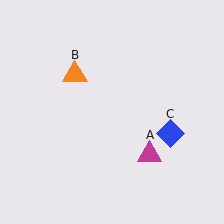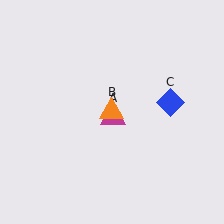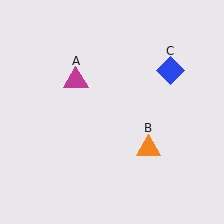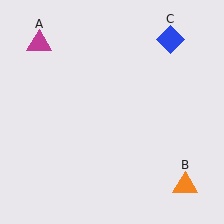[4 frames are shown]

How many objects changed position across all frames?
3 objects changed position: magenta triangle (object A), orange triangle (object B), blue diamond (object C).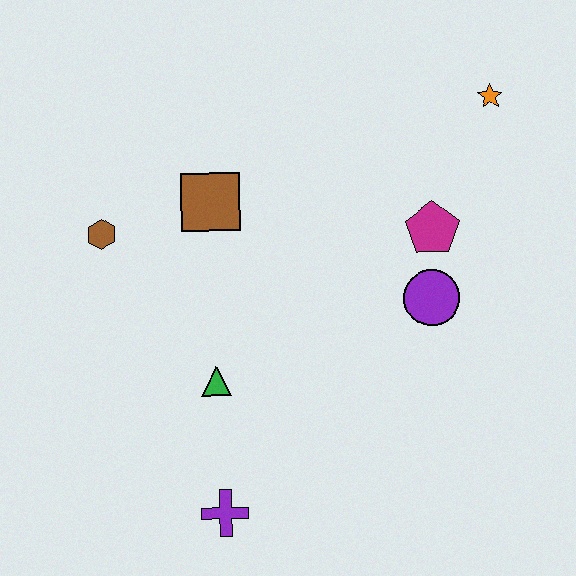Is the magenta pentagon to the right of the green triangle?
Yes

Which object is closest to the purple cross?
The green triangle is closest to the purple cross.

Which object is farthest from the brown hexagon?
The orange star is farthest from the brown hexagon.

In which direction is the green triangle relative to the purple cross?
The green triangle is above the purple cross.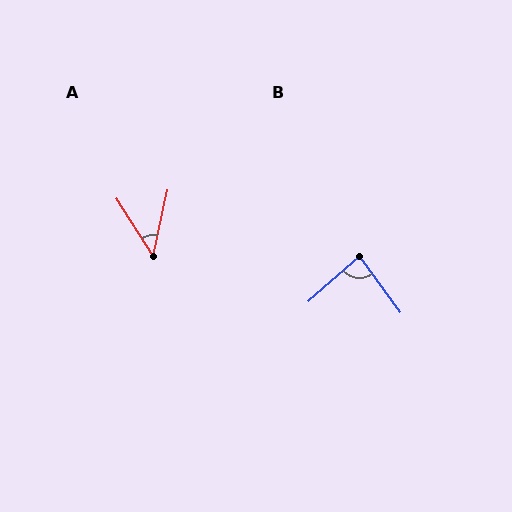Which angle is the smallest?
A, at approximately 45 degrees.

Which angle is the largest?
B, at approximately 84 degrees.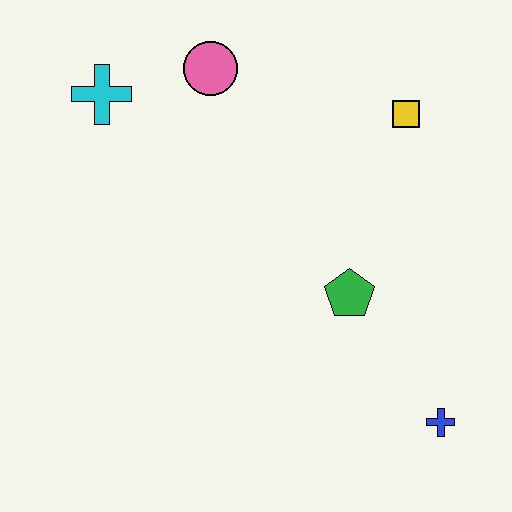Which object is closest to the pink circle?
The cyan cross is closest to the pink circle.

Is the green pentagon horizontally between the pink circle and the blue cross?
Yes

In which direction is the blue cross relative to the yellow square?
The blue cross is below the yellow square.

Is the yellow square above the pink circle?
No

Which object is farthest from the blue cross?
The cyan cross is farthest from the blue cross.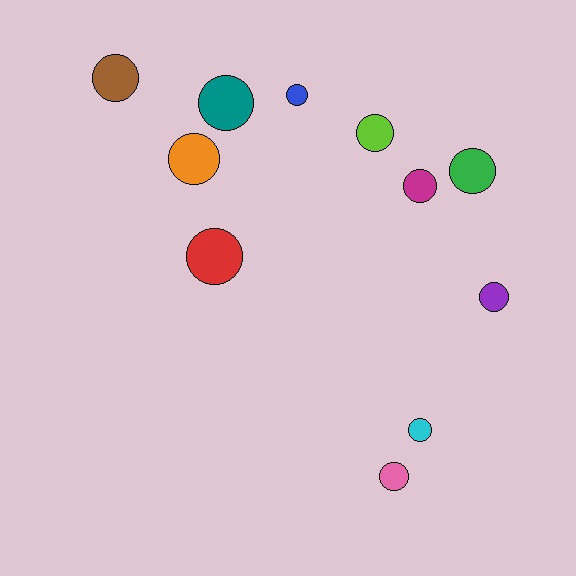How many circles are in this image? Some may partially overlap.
There are 11 circles.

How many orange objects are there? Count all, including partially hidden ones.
There is 1 orange object.